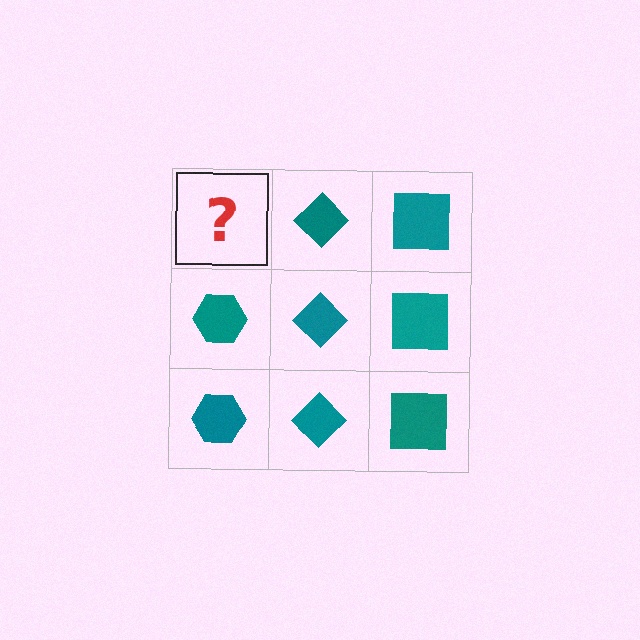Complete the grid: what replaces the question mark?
The question mark should be replaced with a teal hexagon.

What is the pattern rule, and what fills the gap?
The rule is that each column has a consistent shape. The gap should be filled with a teal hexagon.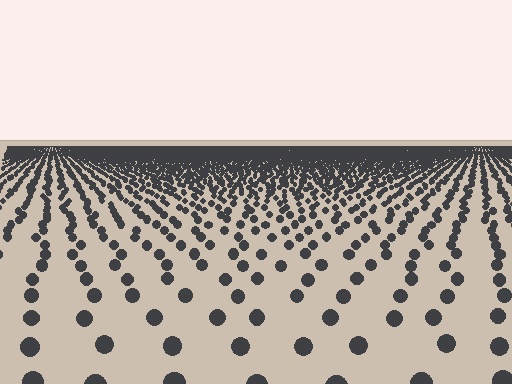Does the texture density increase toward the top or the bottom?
Density increases toward the top.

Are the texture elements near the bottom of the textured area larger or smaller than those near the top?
Larger. Near the bottom, elements are closer to the viewer and appear at a bigger on-screen size.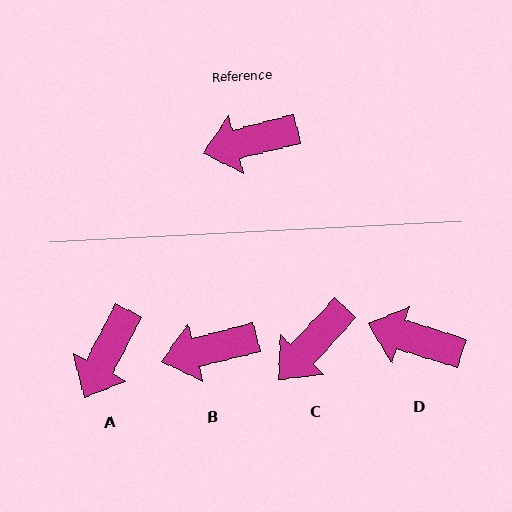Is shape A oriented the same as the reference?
No, it is off by about 48 degrees.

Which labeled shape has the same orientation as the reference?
B.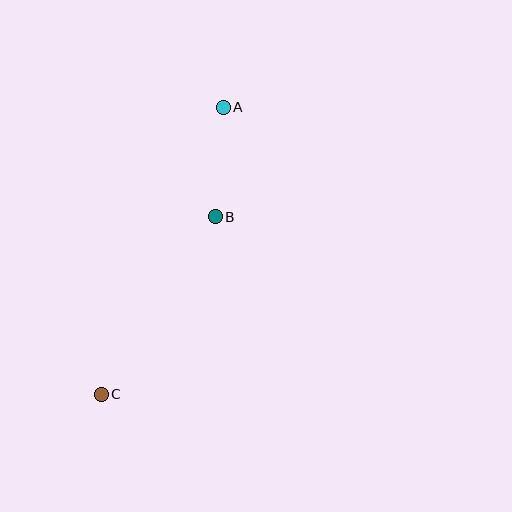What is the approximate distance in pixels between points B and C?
The distance between B and C is approximately 211 pixels.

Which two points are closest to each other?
Points A and B are closest to each other.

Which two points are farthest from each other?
Points A and C are farthest from each other.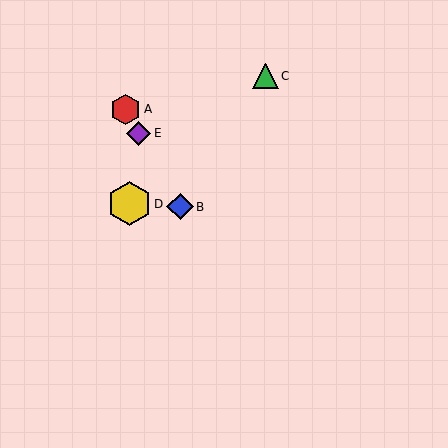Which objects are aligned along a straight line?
Objects A, B, E are aligned along a straight line.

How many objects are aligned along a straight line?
3 objects (A, B, E) are aligned along a straight line.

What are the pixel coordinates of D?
Object D is at (129, 204).